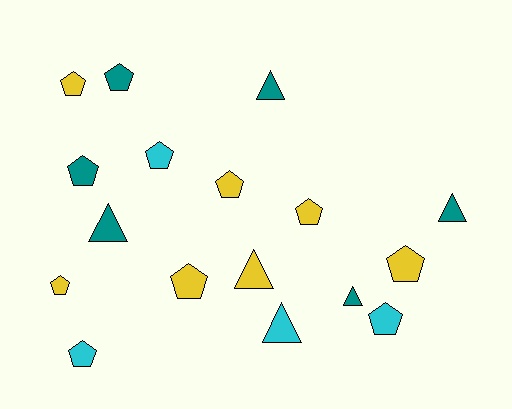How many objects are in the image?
There are 17 objects.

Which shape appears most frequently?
Pentagon, with 11 objects.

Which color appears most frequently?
Yellow, with 7 objects.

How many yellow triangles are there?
There is 1 yellow triangle.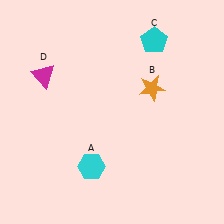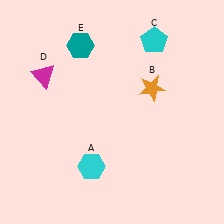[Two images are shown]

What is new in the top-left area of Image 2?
A teal hexagon (E) was added in the top-left area of Image 2.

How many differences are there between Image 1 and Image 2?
There is 1 difference between the two images.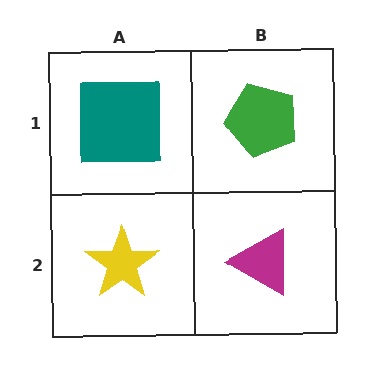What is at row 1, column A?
A teal square.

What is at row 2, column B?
A magenta triangle.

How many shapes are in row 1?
2 shapes.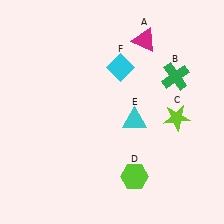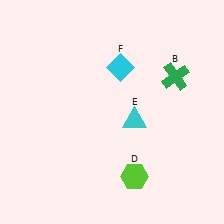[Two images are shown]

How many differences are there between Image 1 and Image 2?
There are 2 differences between the two images.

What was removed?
The magenta triangle (A), the lime star (C) were removed in Image 2.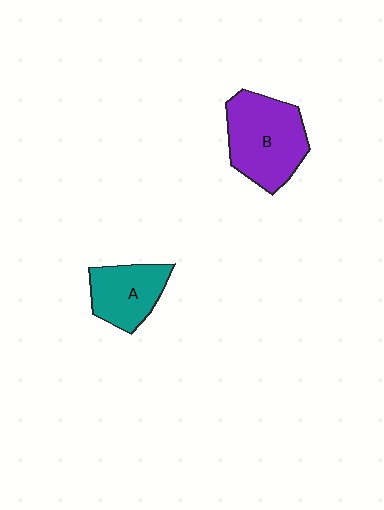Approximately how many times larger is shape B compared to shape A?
Approximately 1.5 times.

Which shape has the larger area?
Shape B (purple).